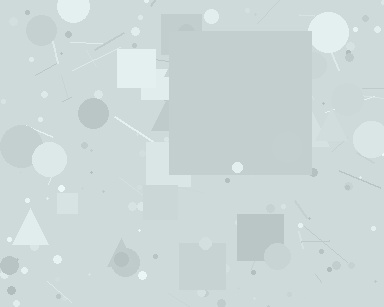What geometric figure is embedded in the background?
A square is embedded in the background.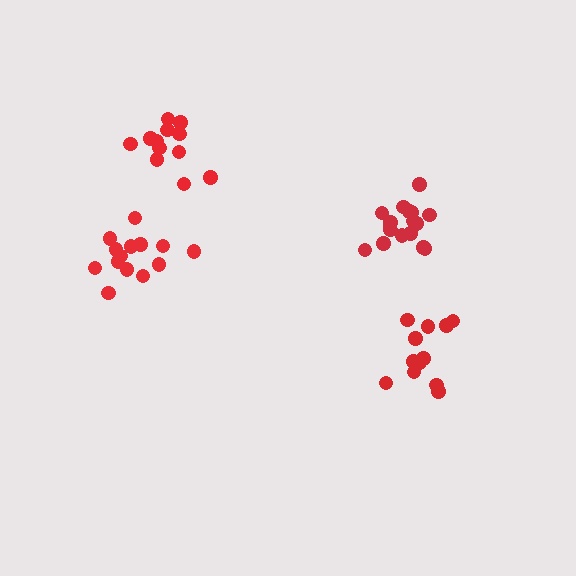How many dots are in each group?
Group 1: 12 dots, Group 2: 17 dots, Group 3: 14 dots, Group 4: 12 dots (55 total).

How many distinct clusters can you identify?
There are 4 distinct clusters.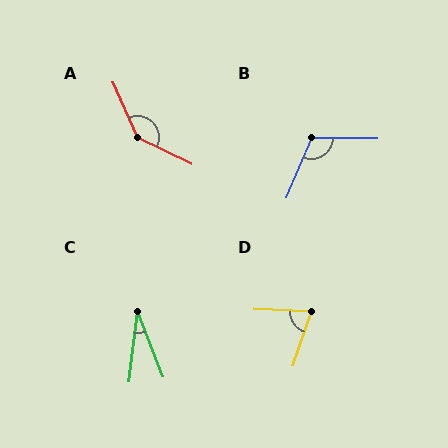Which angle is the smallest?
C, at approximately 28 degrees.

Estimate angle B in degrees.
Approximately 112 degrees.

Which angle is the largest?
A, at approximately 140 degrees.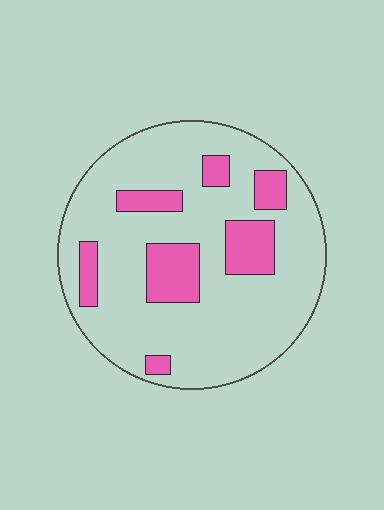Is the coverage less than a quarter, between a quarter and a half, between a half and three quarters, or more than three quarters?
Less than a quarter.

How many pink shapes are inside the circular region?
7.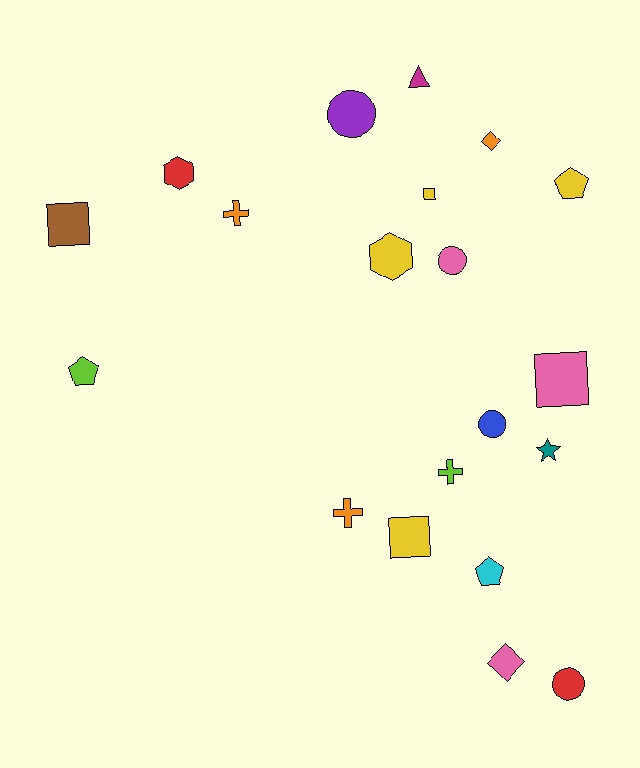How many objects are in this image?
There are 20 objects.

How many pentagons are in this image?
There are 3 pentagons.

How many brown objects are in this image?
There is 1 brown object.